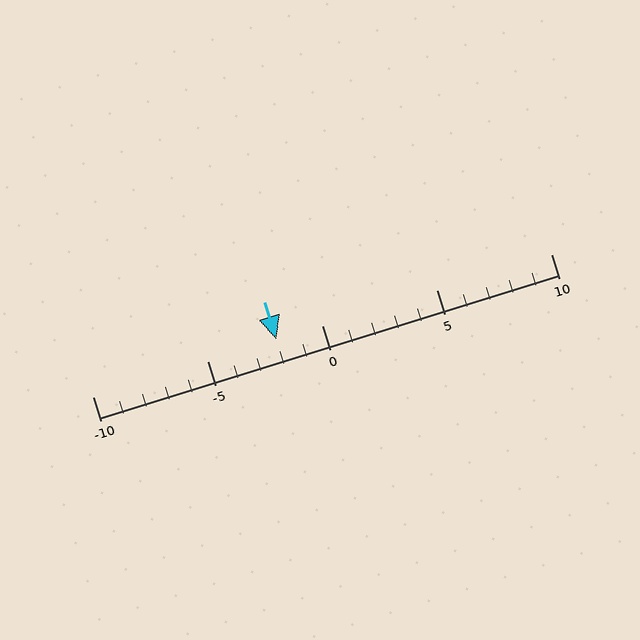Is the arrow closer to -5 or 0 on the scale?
The arrow is closer to 0.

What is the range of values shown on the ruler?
The ruler shows values from -10 to 10.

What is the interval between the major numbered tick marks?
The major tick marks are spaced 5 units apart.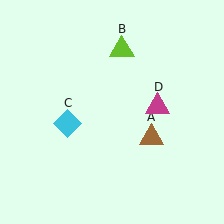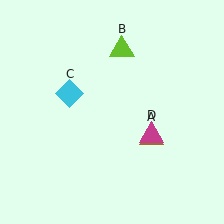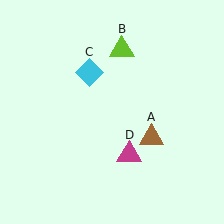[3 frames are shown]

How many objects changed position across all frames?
2 objects changed position: cyan diamond (object C), magenta triangle (object D).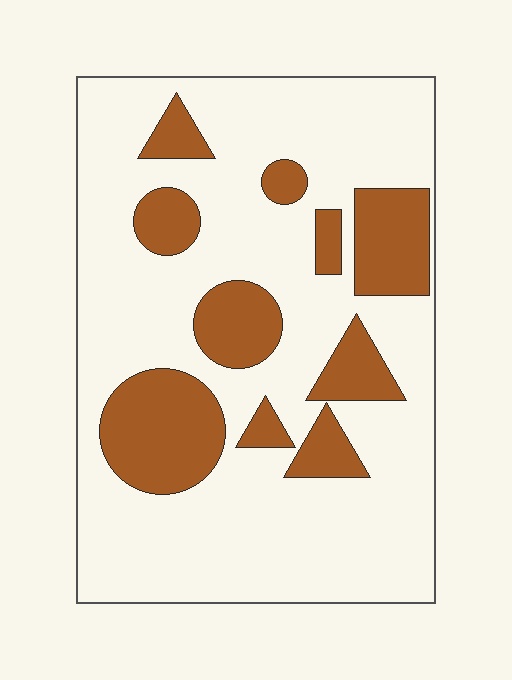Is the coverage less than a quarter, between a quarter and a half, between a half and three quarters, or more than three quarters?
Less than a quarter.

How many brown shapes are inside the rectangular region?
10.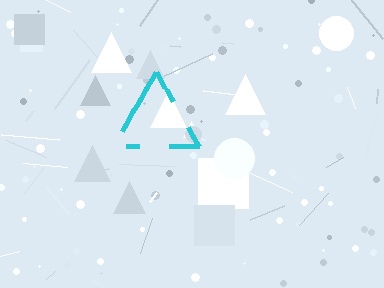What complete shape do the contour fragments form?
The contour fragments form a triangle.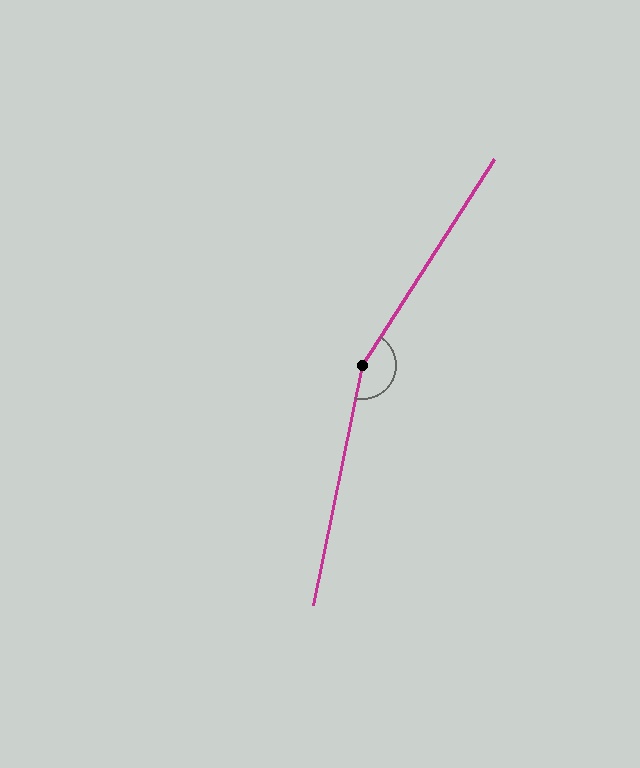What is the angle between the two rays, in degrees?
Approximately 159 degrees.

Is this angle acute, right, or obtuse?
It is obtuse.